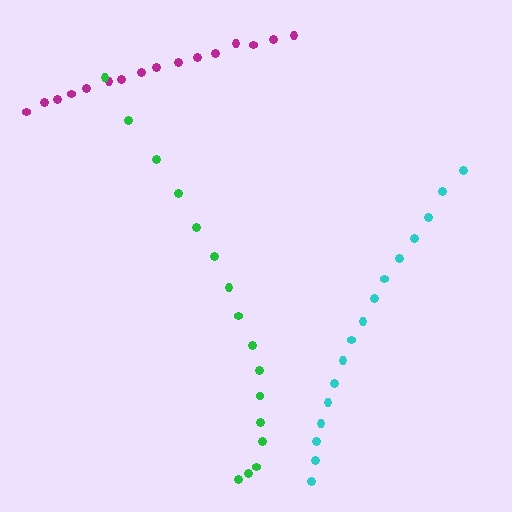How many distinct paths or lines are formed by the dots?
There are 3 distinct paths.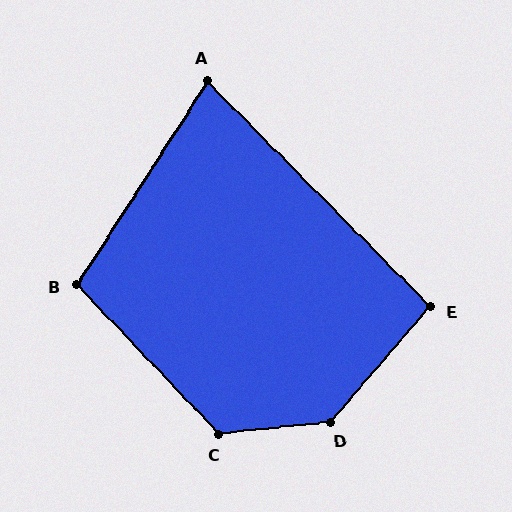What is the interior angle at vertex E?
Approximately 94 degrees (approximately right).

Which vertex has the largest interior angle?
D, at approximately 137 degrees.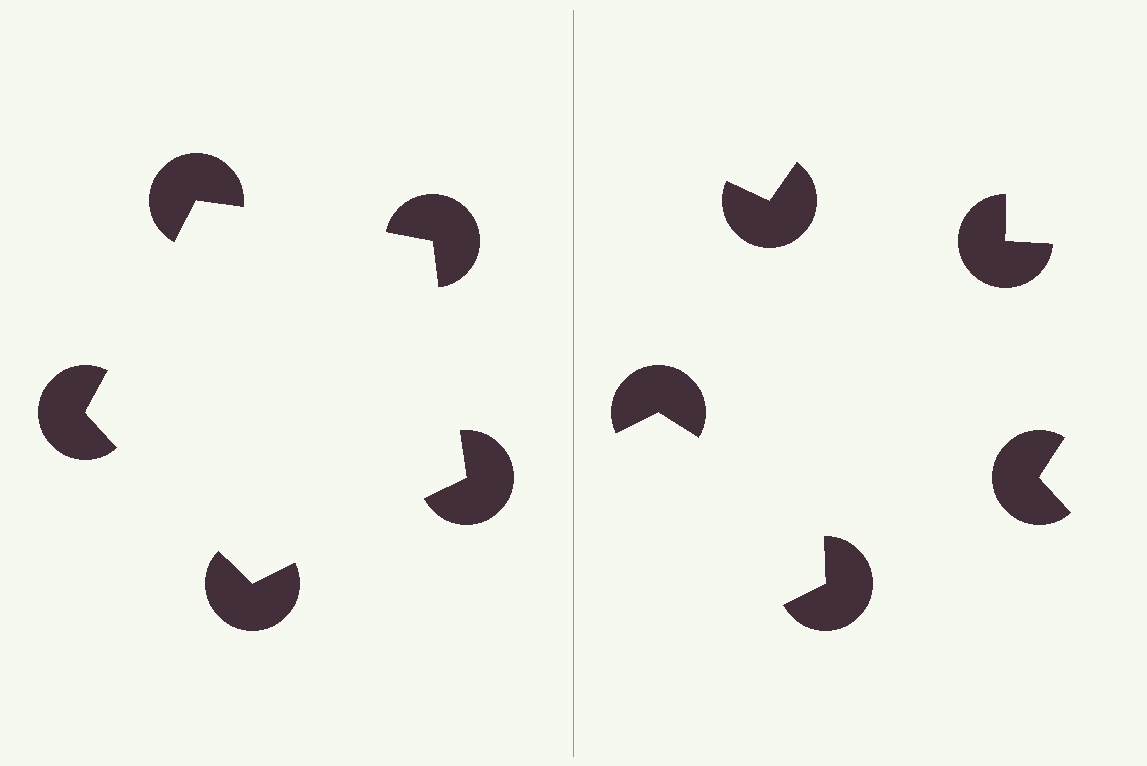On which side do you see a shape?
An illusory pentagon appears on the left side. On the right side the wedge cuts are rotated, so no coherent shape forms.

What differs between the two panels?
The pac-man discs are positioned identically on both sides; only the wedge orientations differ. On the left they align to a pentagon; on the right they are misaligned.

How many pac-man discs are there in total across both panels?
10 — 5 on each side.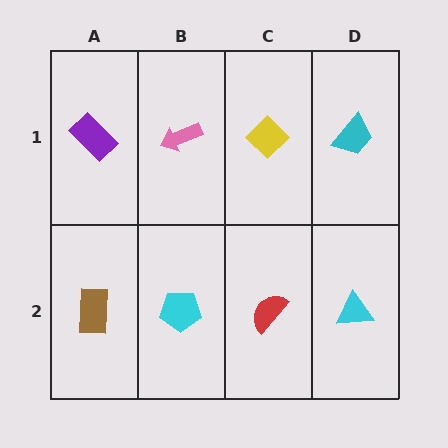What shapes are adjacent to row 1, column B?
A cyan pentagon (row 2, column B), a purple rectangle (row 1, column A), a yellow diamond (row 1, column C).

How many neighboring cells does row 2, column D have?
2.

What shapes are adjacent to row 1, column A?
A brown rectangle (row 2, column A), a pink arrow (row 1, column B).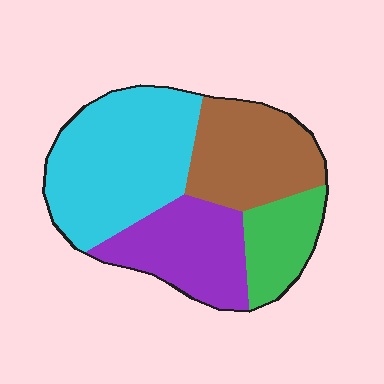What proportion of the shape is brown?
Brown takes up about one quarter (1/4) of the shape.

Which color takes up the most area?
Cyan, at roughly 40%.